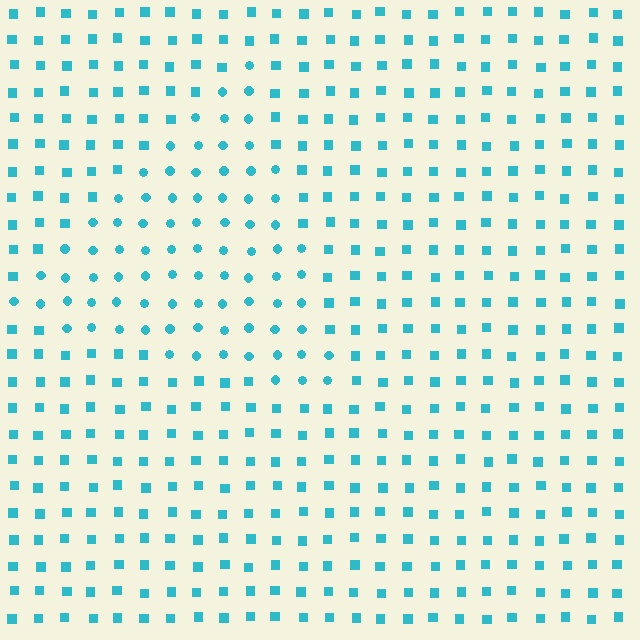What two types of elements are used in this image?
The image uses circles inside the triangle region and squares outside it.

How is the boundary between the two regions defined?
The boundary is defined by a change in element shape: circles inside vs. squares outside. All elements share the same color and spacing.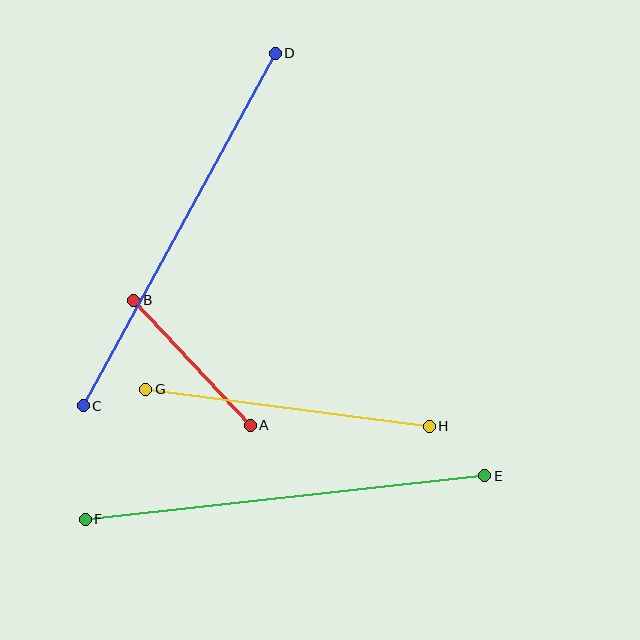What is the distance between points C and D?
The distance is approximately 401 pixels.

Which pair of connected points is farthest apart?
Points E and F are farthest apart.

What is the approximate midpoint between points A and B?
The midpoint is at approximately (192, 363) pixels.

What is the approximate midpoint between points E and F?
The midpoint is at approximately (285, 497) pixels.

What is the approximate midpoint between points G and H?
The midpoint is at approximately (288, 408) pixels.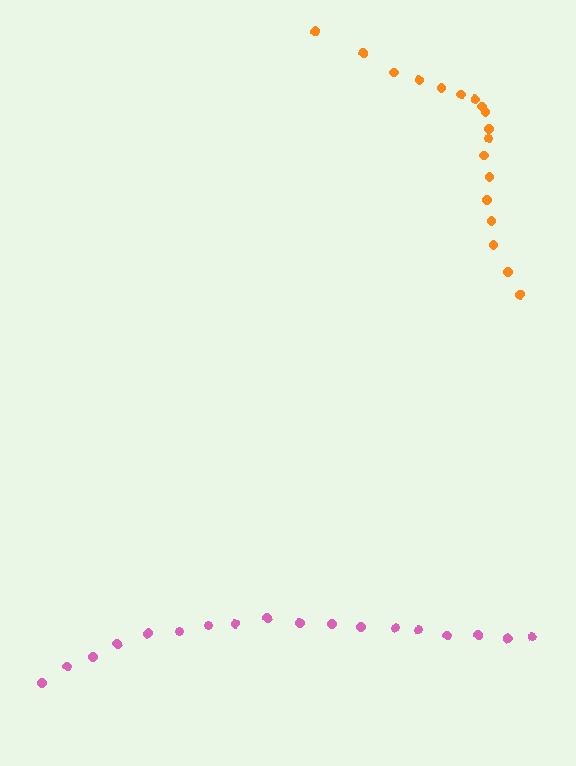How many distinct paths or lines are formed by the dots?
There are 2 distinct paths.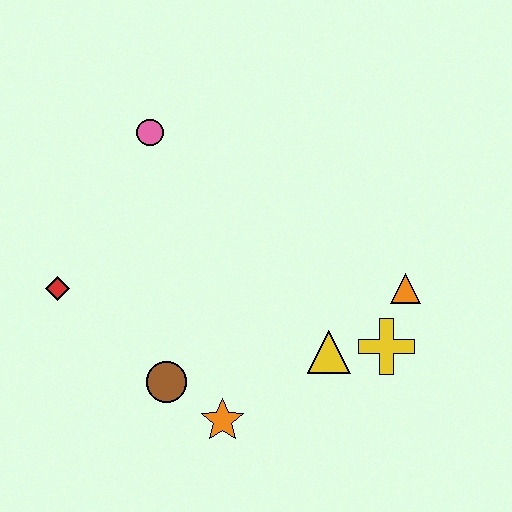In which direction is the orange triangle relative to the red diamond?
The orange triangle is to the right of the red diamond.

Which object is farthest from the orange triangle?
The red diamond is farthest from the orange triangle.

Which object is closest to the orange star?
The brown circle is closest to the orange star.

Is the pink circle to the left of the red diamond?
No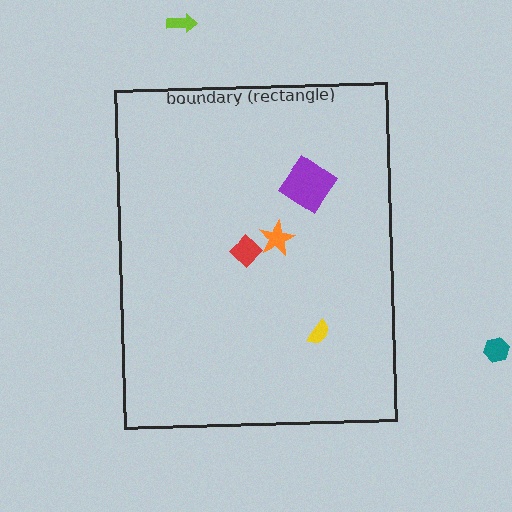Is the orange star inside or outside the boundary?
Inside.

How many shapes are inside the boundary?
4 inside, 2 outside.